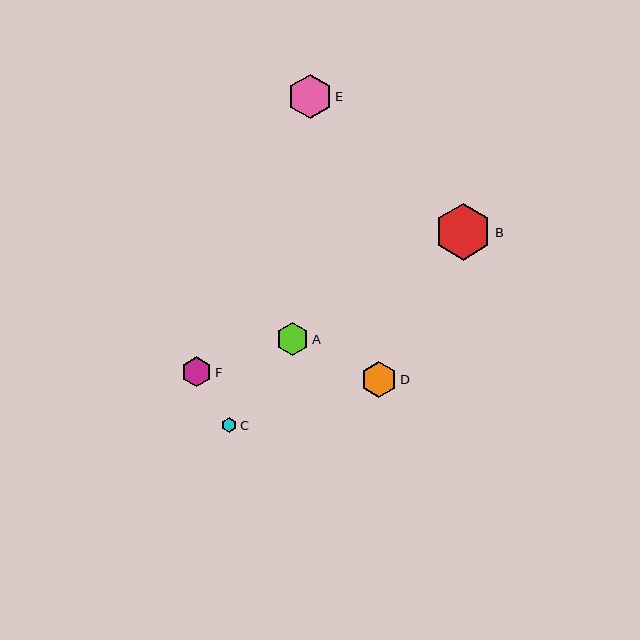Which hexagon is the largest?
Hexagon B is the largest with a size of approximately 57 pixels.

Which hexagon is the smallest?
Hexagon C is the smallest with a size of approximately 15 pixels.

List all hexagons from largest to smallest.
From largest to smallest: B, E, D, A, F, C.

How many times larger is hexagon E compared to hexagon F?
Hexagon E is approximately 1.5 times the size of hexagon F.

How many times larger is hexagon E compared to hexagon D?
Hexagon E is approximately 1.2 times the size of hexagon D.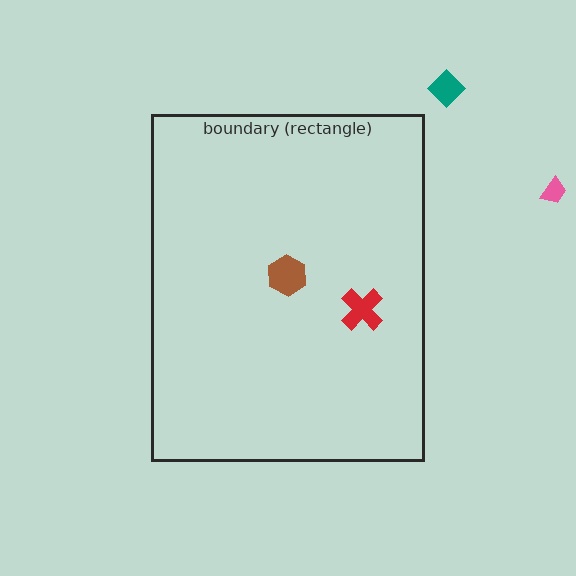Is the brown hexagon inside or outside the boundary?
Inside.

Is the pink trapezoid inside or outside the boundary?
Outside.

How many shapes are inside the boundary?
2 inside, 2 outside.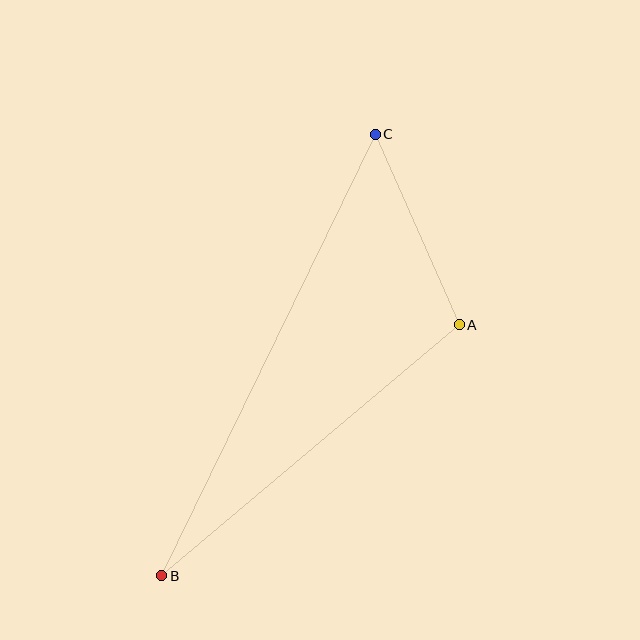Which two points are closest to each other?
Points A and C are closest to each other.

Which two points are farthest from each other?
Points B and C are farthest from each other.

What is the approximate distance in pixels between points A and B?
The distance between A and B is approximately 389 pixels.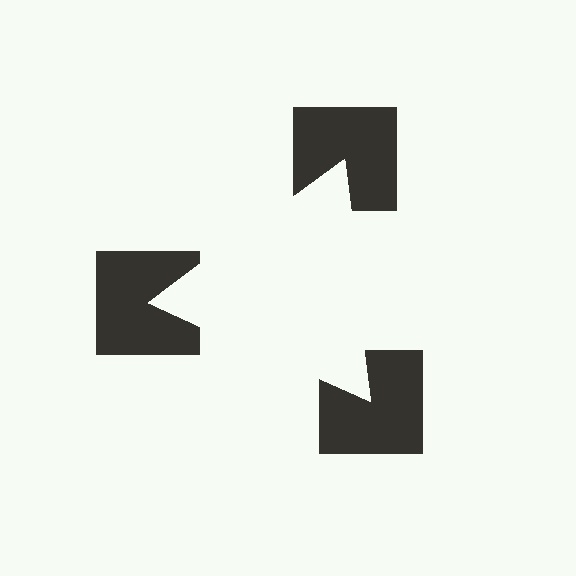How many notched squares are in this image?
There are 3 — one at each vertex of the illusory triangle.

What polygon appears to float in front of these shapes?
An illusory triangle — its edges are inferred from the aligned wedge cuts in the notched squares, not physically drawn.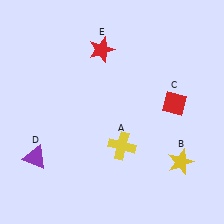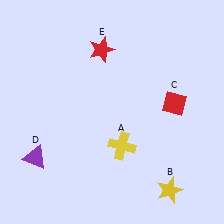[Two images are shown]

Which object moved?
The yellow star (B) moved down.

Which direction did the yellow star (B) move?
The yellow star (B) moved down.